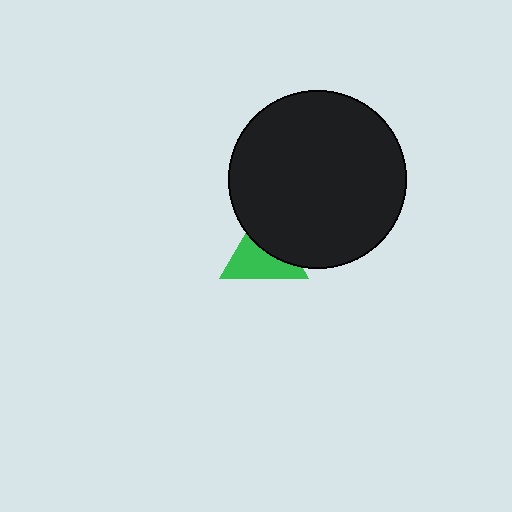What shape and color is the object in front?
The object in front is a black circle.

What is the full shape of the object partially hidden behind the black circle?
The partially hidden object is a green triangle.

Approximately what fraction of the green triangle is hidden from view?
Roughly 43% of the green triangle is hidden behind the black circle.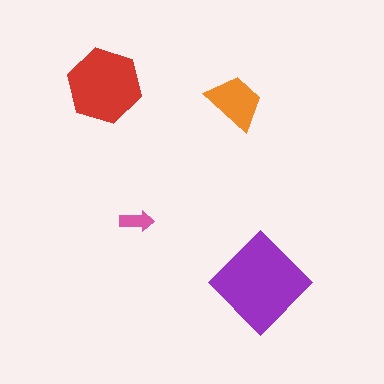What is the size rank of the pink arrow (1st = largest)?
4th.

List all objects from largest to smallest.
The purple diamond, the red hexagon, the orange trapezoid, the pink arrow.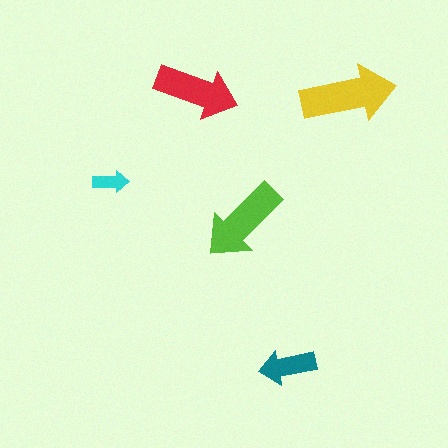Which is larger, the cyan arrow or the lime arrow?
The lime one.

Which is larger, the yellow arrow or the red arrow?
The yellow one.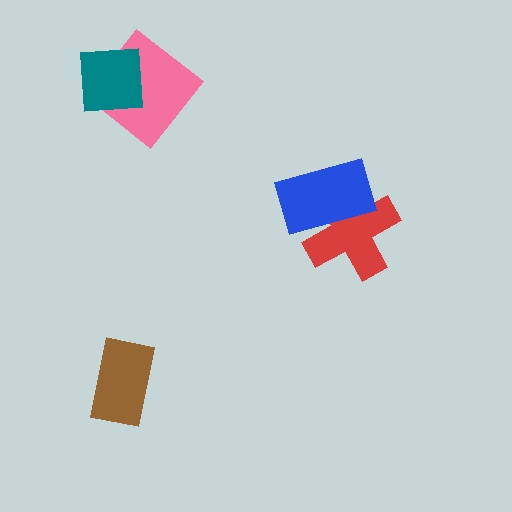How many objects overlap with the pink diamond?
1 object overlaps with the pink diamond.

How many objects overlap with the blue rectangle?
1 object overlaps with the blue rectangle.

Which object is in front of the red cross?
The blue rectangle is in front of the red cross.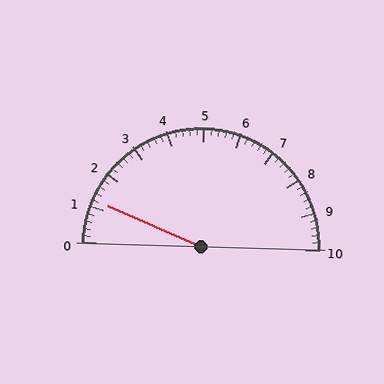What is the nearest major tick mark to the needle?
The nearest major tick mark is 1.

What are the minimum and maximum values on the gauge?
The gauge ranges from 0 to 10.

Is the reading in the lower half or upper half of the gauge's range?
The reading is in the lower half of the range (0 to 10).